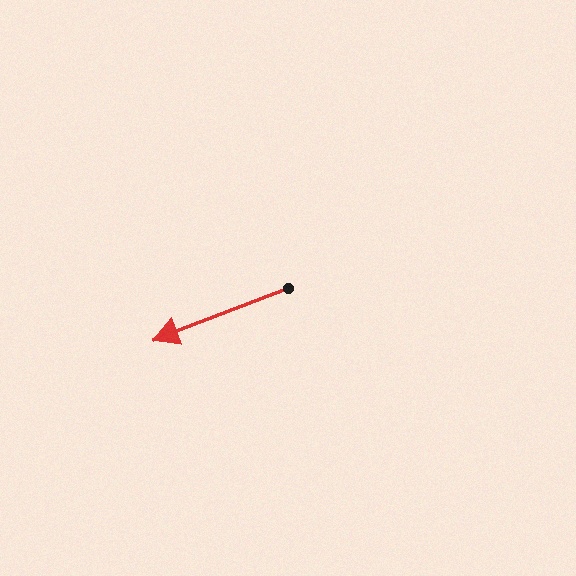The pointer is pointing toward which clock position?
Roughly 8 o'clock.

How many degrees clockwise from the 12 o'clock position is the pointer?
Approximately 249 degrees.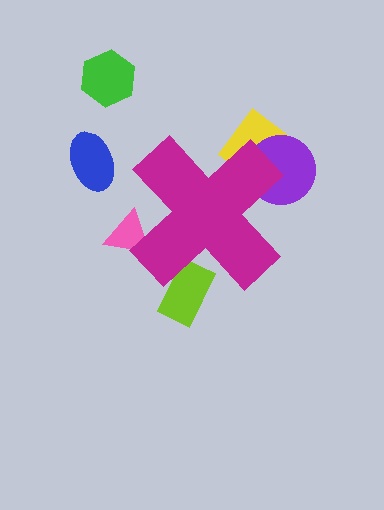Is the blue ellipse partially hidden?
No, the blue ellipse is fully visible.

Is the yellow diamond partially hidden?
Yes, the yellow diamond is partially hidden behind the magenta cross.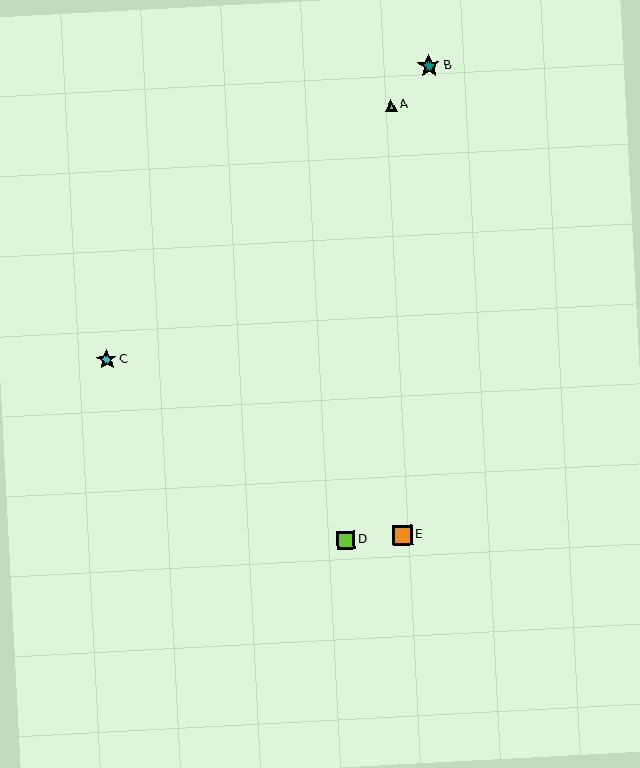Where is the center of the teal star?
The center of the teal star is at (429, 66).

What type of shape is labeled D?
Shape D is a lime square.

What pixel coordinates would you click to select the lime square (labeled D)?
Click at (346, 540) to select the lime square D.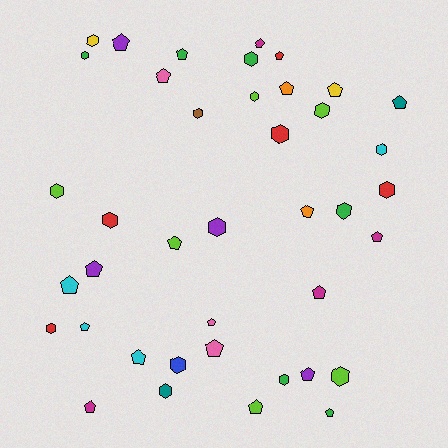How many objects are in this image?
There are 40 objects.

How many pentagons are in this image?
There are 22 pentagons.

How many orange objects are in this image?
There are 2 orange objects.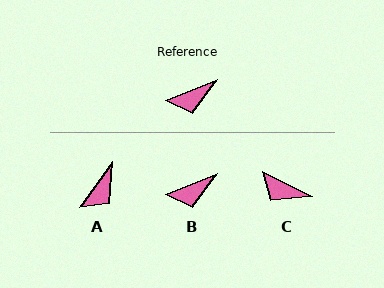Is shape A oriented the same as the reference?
No, it is off by about 33 degrees.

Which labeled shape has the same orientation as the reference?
B.